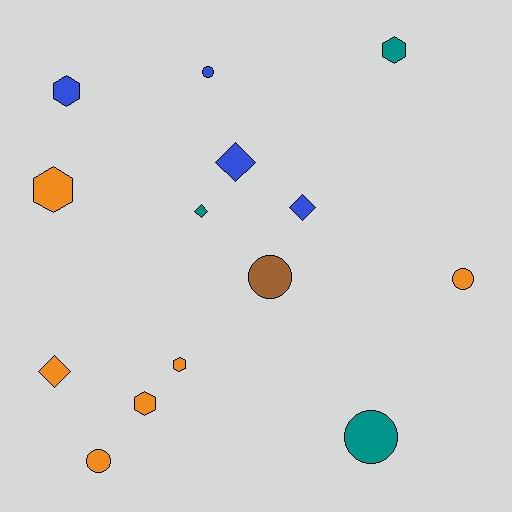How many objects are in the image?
There are 14 objects.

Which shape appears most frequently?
Circle, with 5 objects.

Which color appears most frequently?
Orange, with 6 objects.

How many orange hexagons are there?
There are 3 orange hexagons.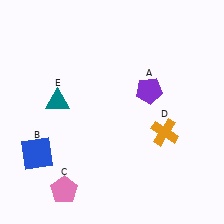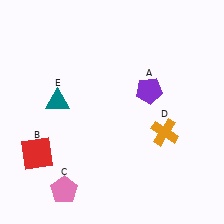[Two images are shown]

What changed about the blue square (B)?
In Image 1, B is blue. In Image 2, it changed to red.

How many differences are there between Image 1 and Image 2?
There is 1 difference between the two images.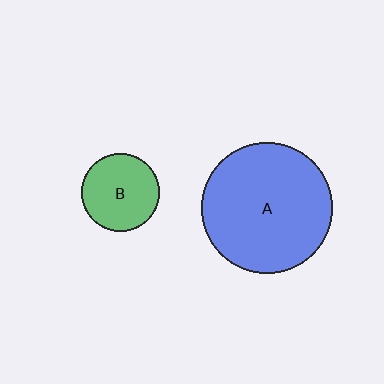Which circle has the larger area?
Circle A (blue).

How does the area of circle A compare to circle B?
Approximately 2.8 times.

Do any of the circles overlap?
No, none of the circles overlap.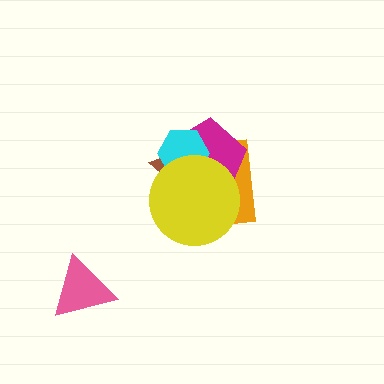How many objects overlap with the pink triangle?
0 objects overlap with the pink triangle.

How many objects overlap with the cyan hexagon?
4 objects overlap with the cyan hexagon.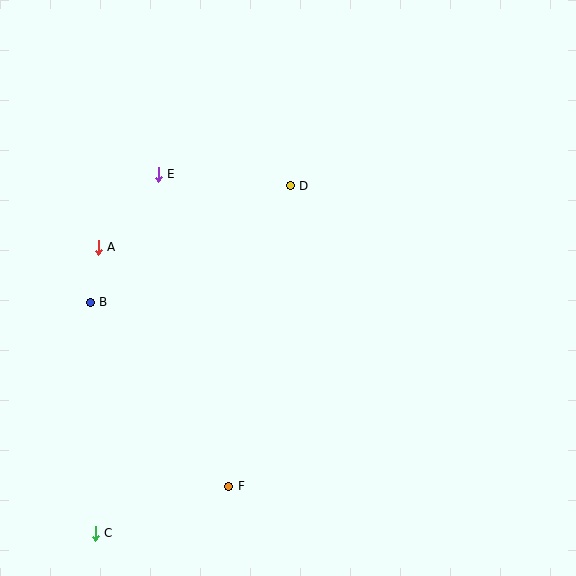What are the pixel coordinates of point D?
Point D is at (290, 186).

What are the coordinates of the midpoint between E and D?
The midpoint between E and D is at (224, 180).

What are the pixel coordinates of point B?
Point B is at (90, 302).